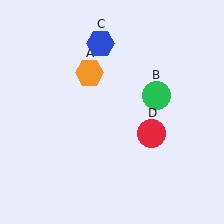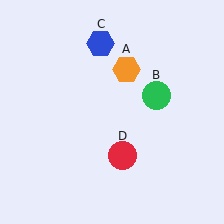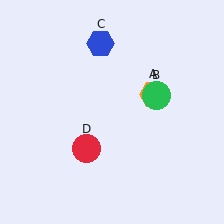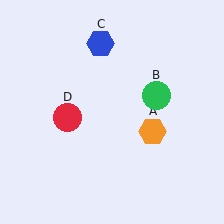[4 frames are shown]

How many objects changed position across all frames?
2 objects changed position: orange hexagon (object A), red circle (object D).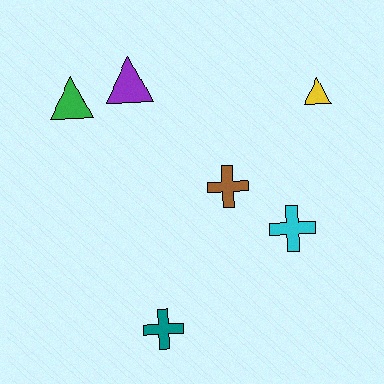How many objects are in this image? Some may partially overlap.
There are 6 objects.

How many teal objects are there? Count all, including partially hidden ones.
There is 1 teal object.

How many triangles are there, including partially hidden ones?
There are 3 triangles.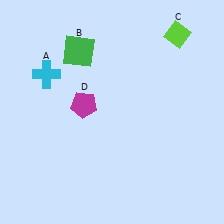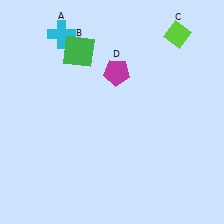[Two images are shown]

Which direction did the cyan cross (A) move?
The cyan cross (A) moved up.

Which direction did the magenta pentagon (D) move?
The magenta pentagon (D) moved up.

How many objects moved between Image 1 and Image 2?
2 objects moved between the two images.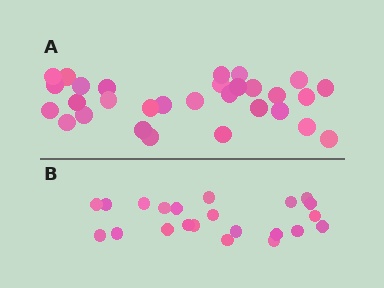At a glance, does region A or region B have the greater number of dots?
Region A (the top region) has more dots.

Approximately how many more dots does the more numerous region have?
Region A has roughly 8 or so more dots than region B.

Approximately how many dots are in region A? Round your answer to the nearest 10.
About 30 dots.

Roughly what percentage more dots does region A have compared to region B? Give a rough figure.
About 35% more.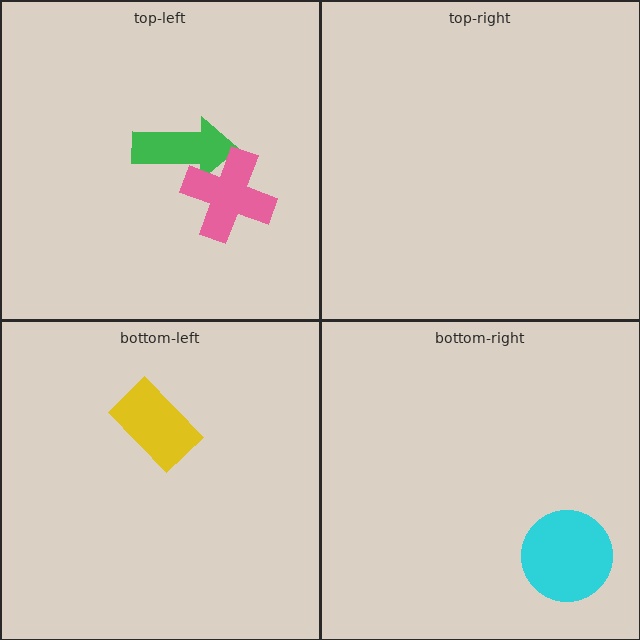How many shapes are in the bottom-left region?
1.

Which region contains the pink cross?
The top-left region.